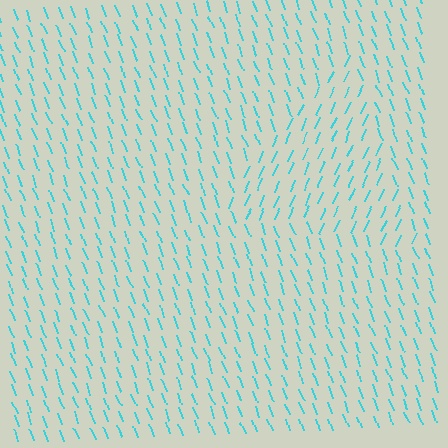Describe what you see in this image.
The image is filled with small cyan line segments. A triangle region in the image has lines oriented differently from the surrounding lines, creating a visible texture boundary.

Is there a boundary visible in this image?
Yes, there is a texture boundary formed by a change in line orientation.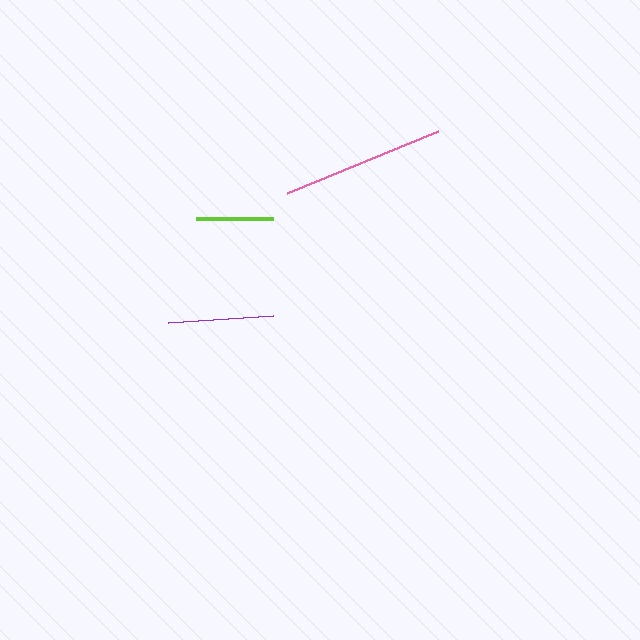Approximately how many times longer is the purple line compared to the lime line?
The purple line is approximately 1.4 times the length of the lime line.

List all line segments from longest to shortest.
From longest to shortest: pink, purple, lime.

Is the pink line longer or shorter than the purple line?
The pink line is longer than the purple line.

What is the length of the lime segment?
The lime segment is approximately 78 pixels long.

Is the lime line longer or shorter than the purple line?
The purple line is longer than the lime line.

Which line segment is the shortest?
The lime line is the shortest at approximately 78 pixels.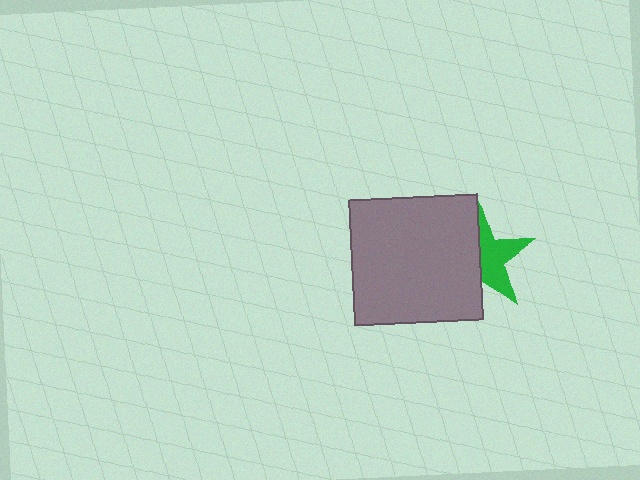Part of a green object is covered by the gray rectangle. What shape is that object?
It is a star.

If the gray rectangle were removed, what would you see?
You would see the complete green star.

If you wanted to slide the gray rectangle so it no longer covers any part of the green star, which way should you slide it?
Slide it left — that is the most direct way to separate the two shapes.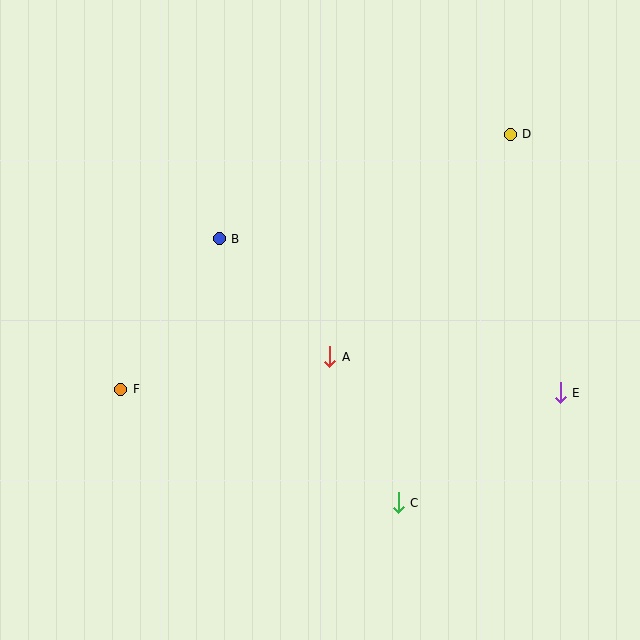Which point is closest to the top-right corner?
Point D is closest to the top-right corner.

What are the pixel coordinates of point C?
Point C is at (398, 503).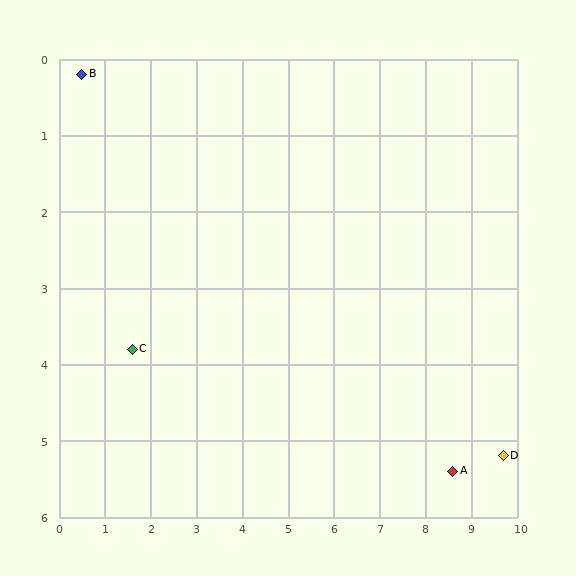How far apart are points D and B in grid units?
Points D and B are about 10.5 grid units apart.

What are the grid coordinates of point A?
Point A is at approximately (8.6, 5.4).